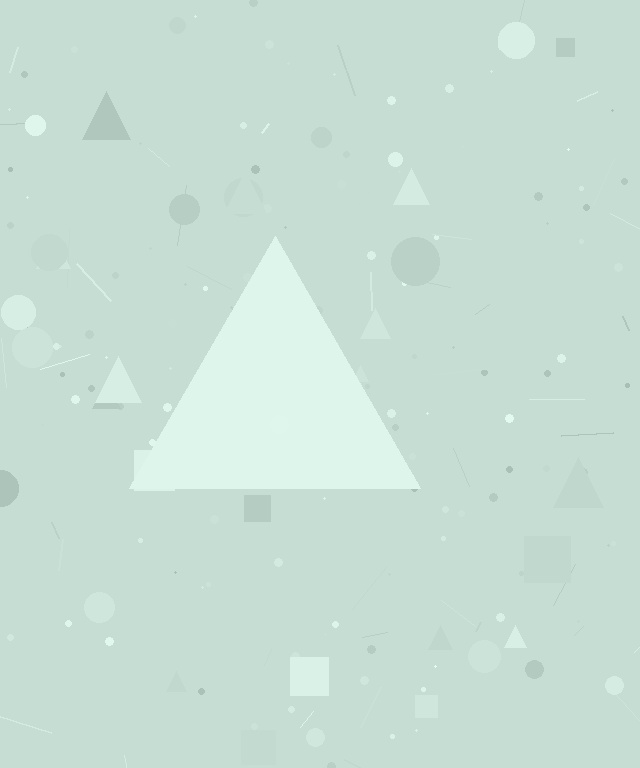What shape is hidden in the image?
A triangle is hidden in the image.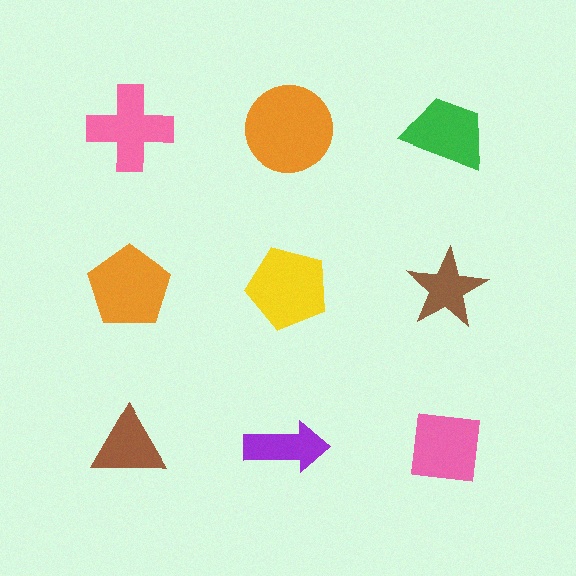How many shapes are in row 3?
3 shapes.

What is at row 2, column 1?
An orange pentagon.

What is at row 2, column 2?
A yellow pentagon.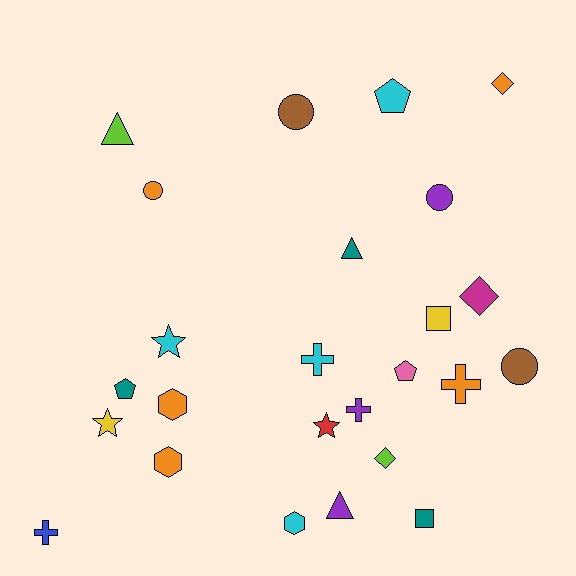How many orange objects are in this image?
There are 5 orange objects.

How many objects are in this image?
There are 25 objects.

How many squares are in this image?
There are 2 squares.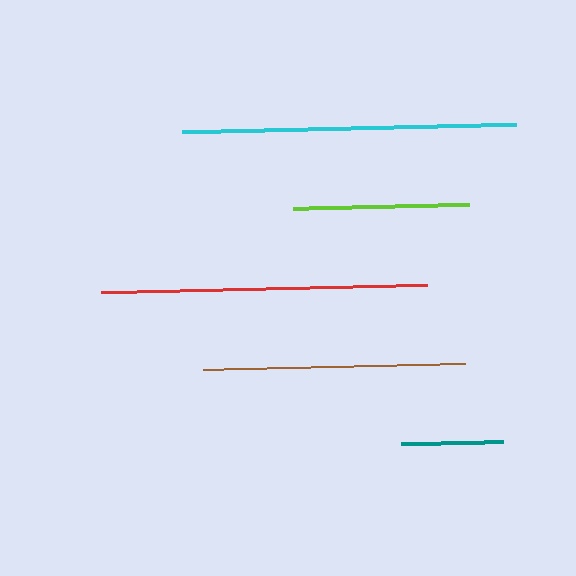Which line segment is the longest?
The cyan line is the longest at approximately 333 pixels.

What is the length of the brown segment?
The brown segment is approximately 262 pixels long.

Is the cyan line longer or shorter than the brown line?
The cyan line is longer than the brown line.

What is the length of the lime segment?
The lime segment is approximately 176 pixels long.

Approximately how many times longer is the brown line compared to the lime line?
The brown line is approximately 1.5 times the length of the lime line.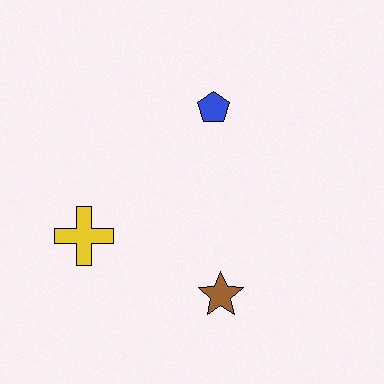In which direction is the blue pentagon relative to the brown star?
The blue pentagon is above the brown star.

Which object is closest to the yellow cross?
The brown star is closest to the yellow cross.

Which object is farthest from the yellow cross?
The blue pentagon is farthest from the yellow cross.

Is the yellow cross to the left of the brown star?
Yes